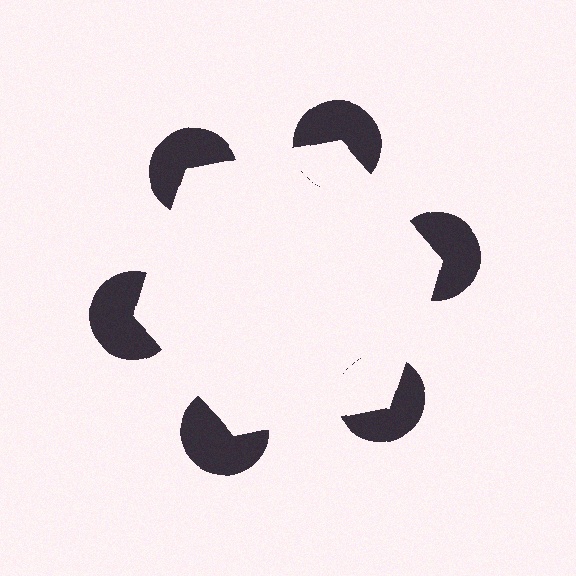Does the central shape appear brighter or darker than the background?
It typically appears slightly brighter than the background, even though no actual brightness change is drawn.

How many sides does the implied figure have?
6 sides.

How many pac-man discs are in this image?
There are 6 — one at each vertex of the illusory hexagon.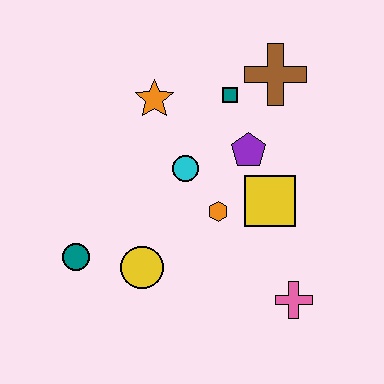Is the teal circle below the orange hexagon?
Yes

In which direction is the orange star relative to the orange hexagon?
The orange star is above the orange hexagon.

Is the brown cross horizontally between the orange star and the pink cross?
Yes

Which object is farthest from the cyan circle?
The pink cross is farthest from the cyan circle.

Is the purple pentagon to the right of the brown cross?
No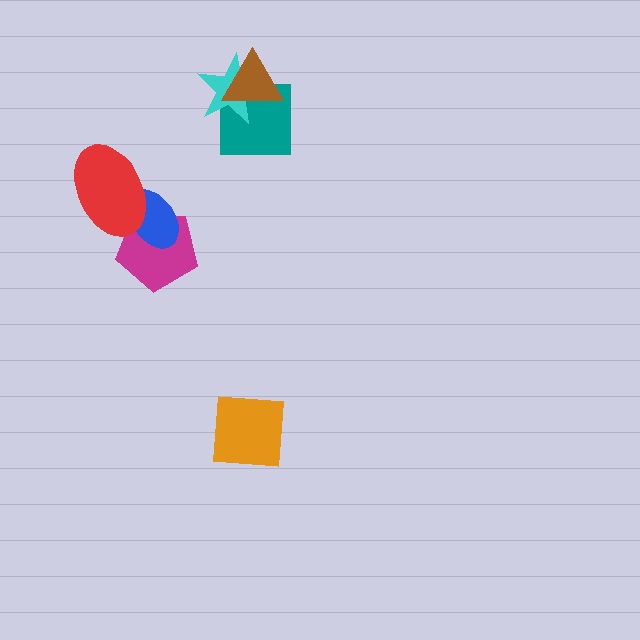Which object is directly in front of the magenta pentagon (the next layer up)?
The blue ellipse is directly in front of the magenta pentagon.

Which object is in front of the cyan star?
The brown triangle is in front of the cyan star.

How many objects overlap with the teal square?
2 objects overlap with the teal square.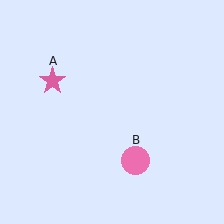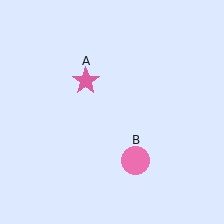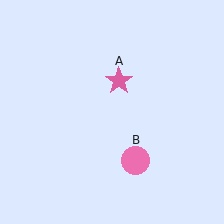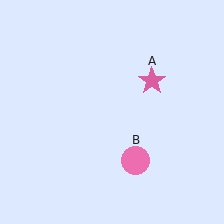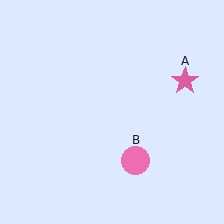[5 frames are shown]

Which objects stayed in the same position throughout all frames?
Pink circle (object B) remained stationary.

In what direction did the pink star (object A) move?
The pink star (object A) moved right.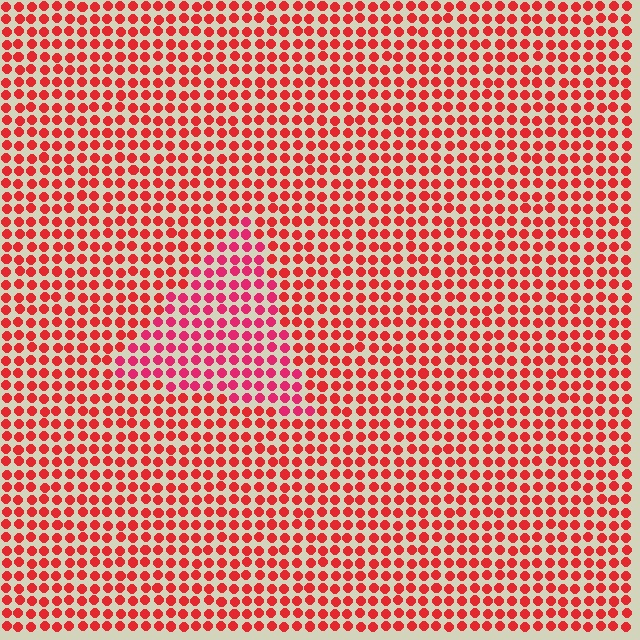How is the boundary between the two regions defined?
The boundary is defined purely by a slight shift in hue (about 21 degrees). Spacing, size, and orientation are identical on both sides.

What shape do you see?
I see a triangle.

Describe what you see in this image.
The image is filled with small red elements in a uniform arrangement. A triangle-shaped region is visible where the elements are tinted to a slightly different hue, forming a subtle color boundary.